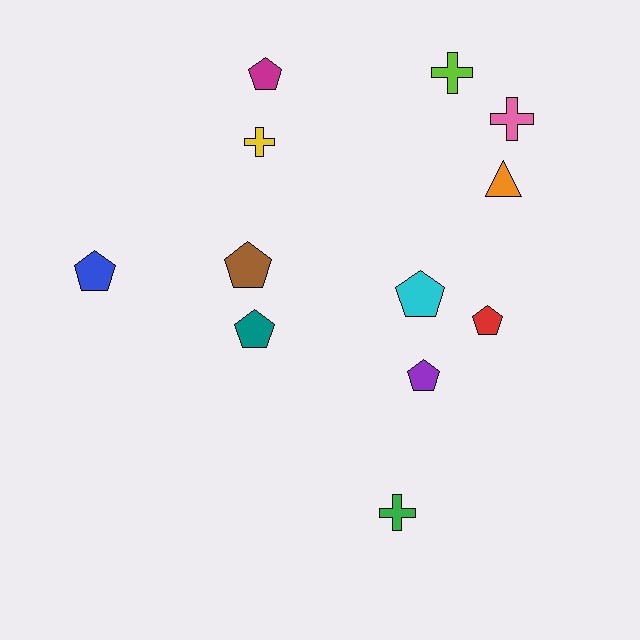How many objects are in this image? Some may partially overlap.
There are 12 objects.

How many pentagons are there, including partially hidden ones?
There are 7 pentagons.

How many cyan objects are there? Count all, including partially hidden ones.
There is 1 cyan object.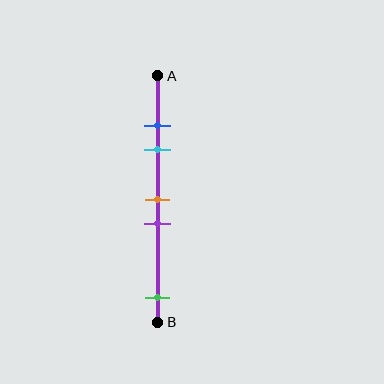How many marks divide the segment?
There are 5 marks dividing the segment.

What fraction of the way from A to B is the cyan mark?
The cyan mark is approximately 30% (0.3) of the way from A to B.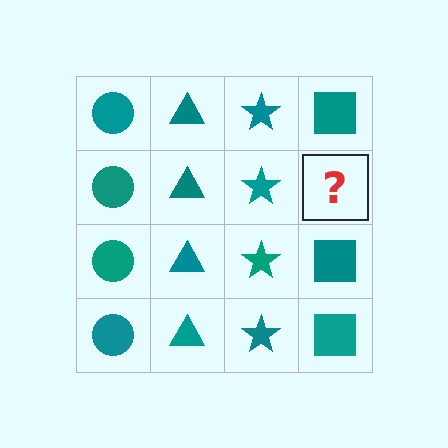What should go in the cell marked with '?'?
The missing cell should contain a teal square.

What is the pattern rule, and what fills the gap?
The rule is that each column has a consistent shape. The gap should be filled with a teal square.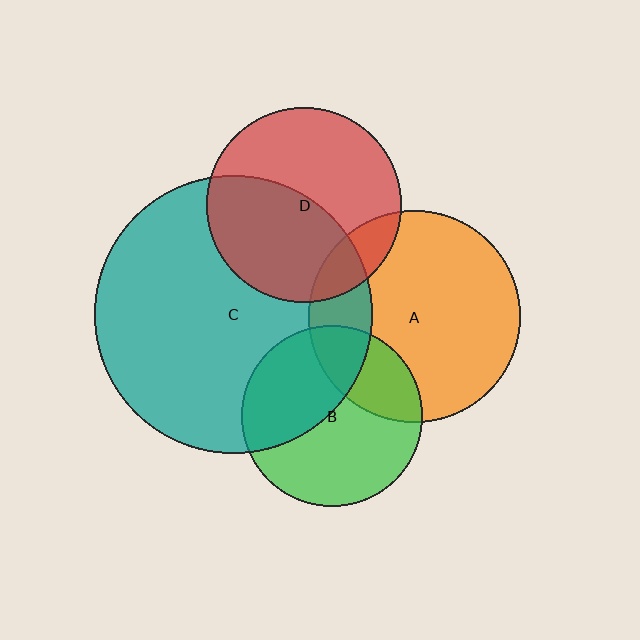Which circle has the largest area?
Circle C (teal).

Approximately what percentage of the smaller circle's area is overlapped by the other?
Approximately 25%.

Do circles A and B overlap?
Yes.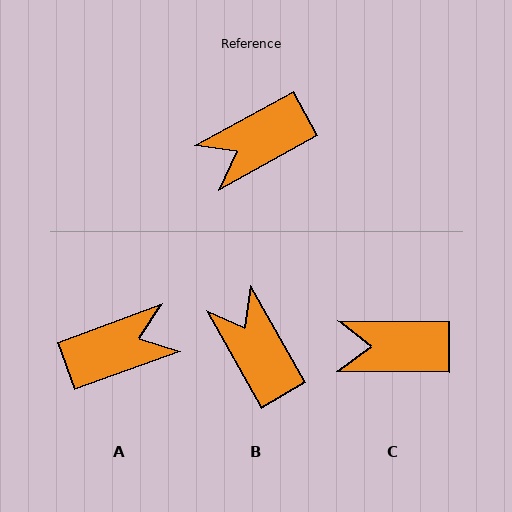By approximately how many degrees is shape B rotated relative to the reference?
Approximately 89 degrees clockwise.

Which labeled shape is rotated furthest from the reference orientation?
A, about 171 degrees away.